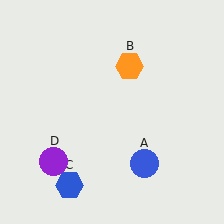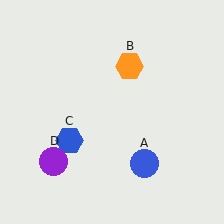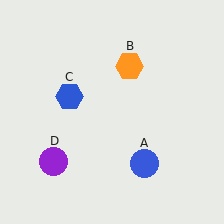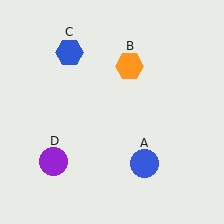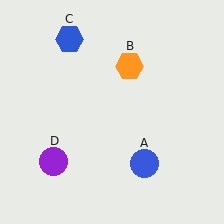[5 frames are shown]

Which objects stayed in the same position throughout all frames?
Blue circle (object A) and orange hexagon (object B) and purple circle (object D) remained stationary.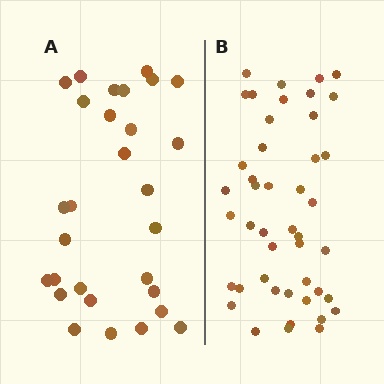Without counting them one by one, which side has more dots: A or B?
Region B (the right region) has more dots.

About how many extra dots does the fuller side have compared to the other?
Region B has approximately 15 more dots than region A.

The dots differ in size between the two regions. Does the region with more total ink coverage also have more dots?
No. Region A has more total ink coverage because its dots are larger, but region B actually contains more individual dots. Total area can be misleading — the number of items is what matters here.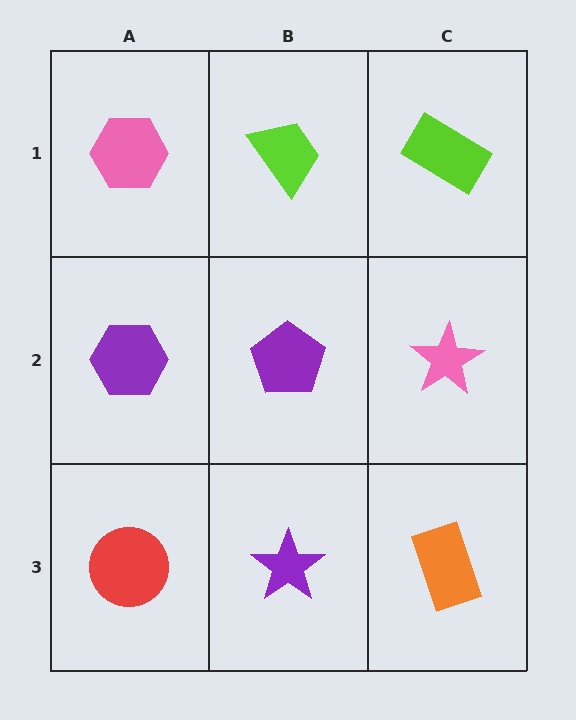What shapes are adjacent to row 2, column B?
A lime trapezoid (row 1, column B), a purple star (row 3, column B), a purple hexagon (row 2, column A), a pink star (row 2, column C).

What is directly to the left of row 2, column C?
A purple pentagon.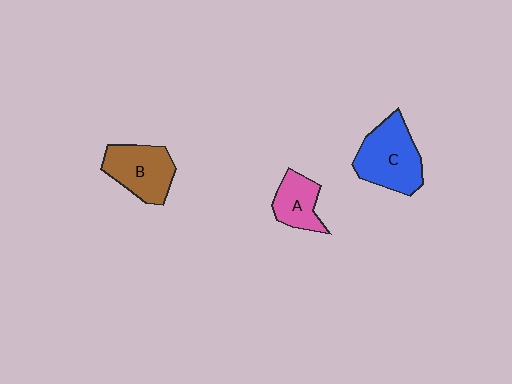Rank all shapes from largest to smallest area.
From largest to smallest: C (blue), B (brown), A (pink).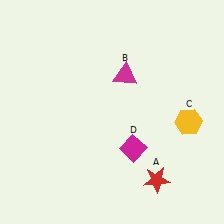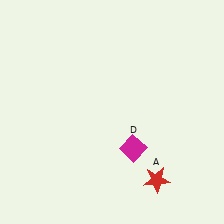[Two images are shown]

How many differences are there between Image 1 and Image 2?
There are 2 differences between the two images.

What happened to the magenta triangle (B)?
The magenta triangle (B) was removed in Image 2. It was in the top-right area of Image 1.